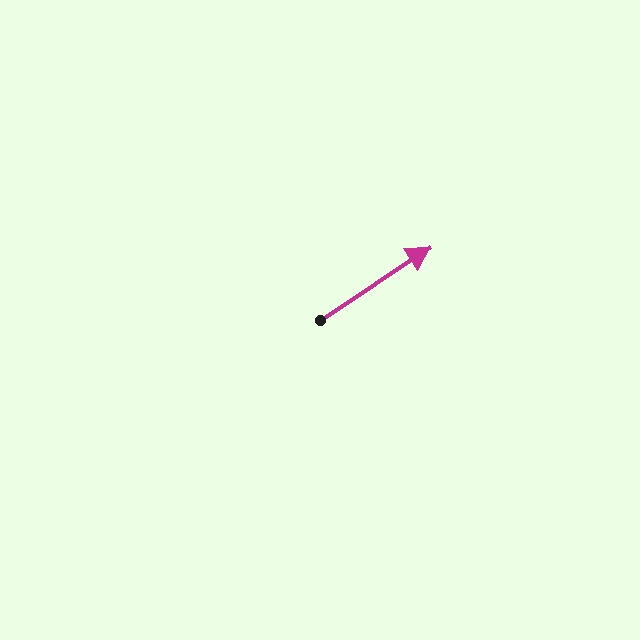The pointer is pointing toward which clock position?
Roughly 2 o'clock.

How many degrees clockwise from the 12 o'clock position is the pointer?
Approximately 56 degrees.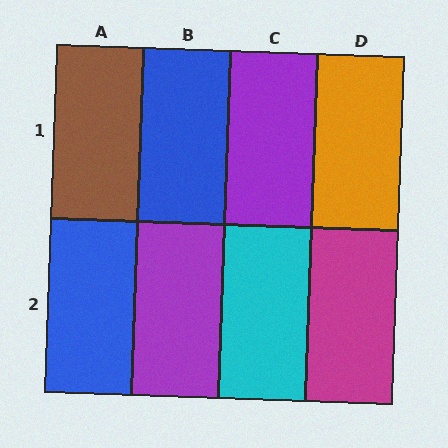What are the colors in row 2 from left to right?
Blue, purple, cyan, magenta.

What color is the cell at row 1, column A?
Brown.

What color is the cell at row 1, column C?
Purple.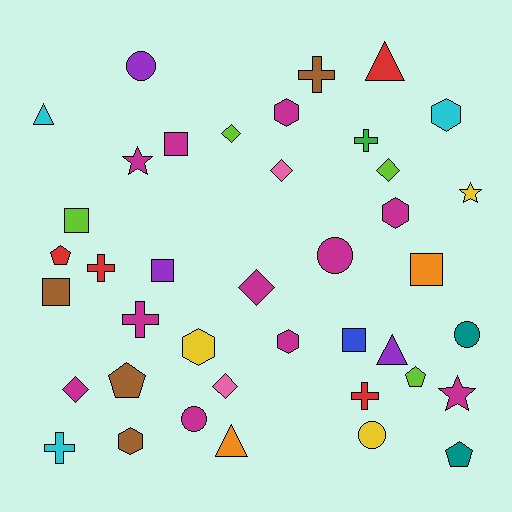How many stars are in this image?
There are 3 stars.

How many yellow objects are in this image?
There are 3 yellow objects.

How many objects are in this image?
There are 40 objects.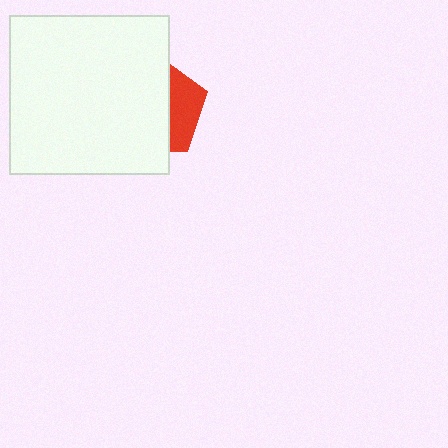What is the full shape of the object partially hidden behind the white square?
The partially hidden object is a red pentagon.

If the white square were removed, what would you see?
You would see the complete red pentagon.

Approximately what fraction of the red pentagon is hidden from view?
Roughly 68% of the red pentagon is hidden behind the white square.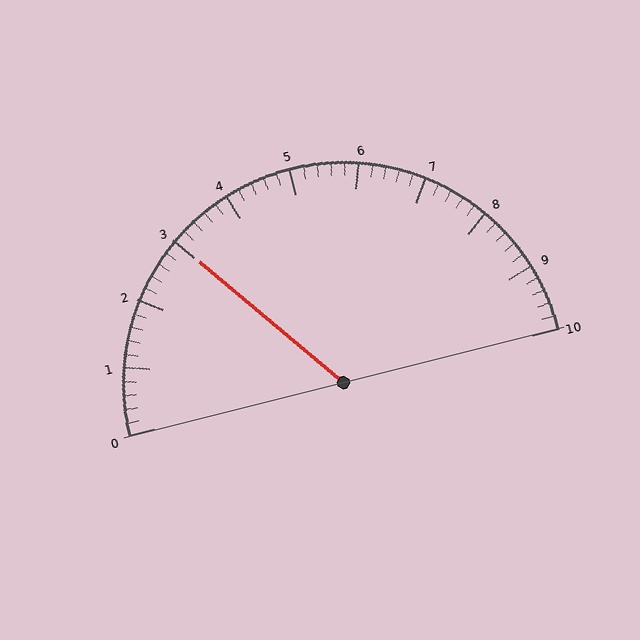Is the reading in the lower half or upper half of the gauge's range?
The reading is in the lower half of the range (0 to 10).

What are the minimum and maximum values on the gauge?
The gauge ranges from 0 to 10.